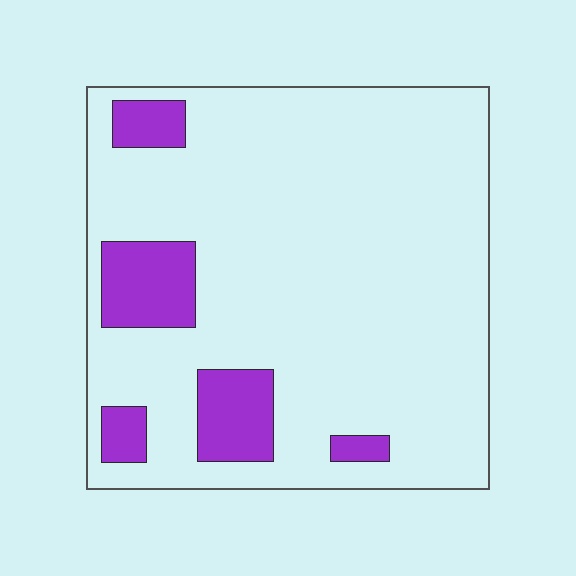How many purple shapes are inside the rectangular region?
5.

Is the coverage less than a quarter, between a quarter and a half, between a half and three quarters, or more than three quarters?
Less than a quarter.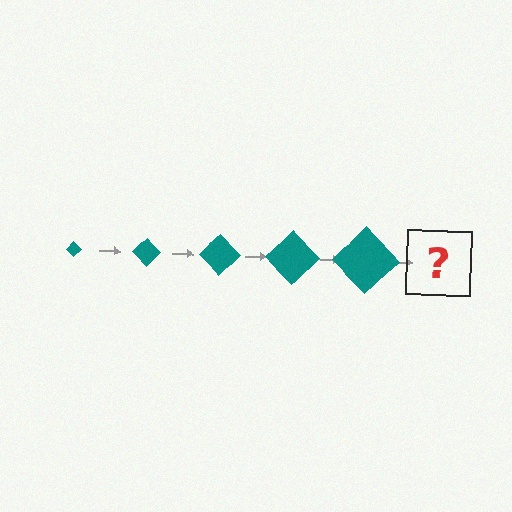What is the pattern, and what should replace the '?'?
The pattern is that the diamond gets progressively larger each step. The '?' should be a teal diamond, larger than the previous one.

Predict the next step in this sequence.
The next step is a teal diamond, larger than the previous one.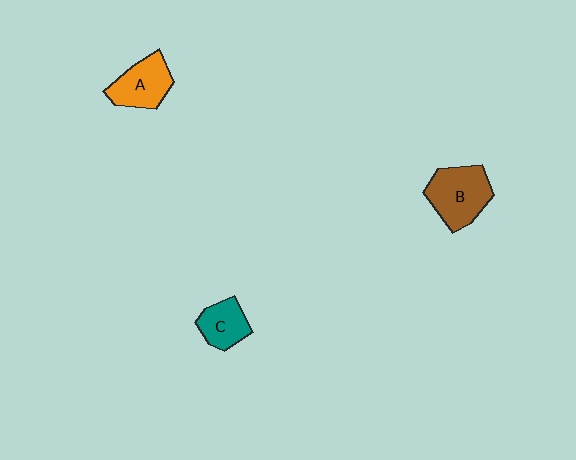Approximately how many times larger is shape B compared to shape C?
Approximately 1.6 times.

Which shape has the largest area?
Shape B (brown).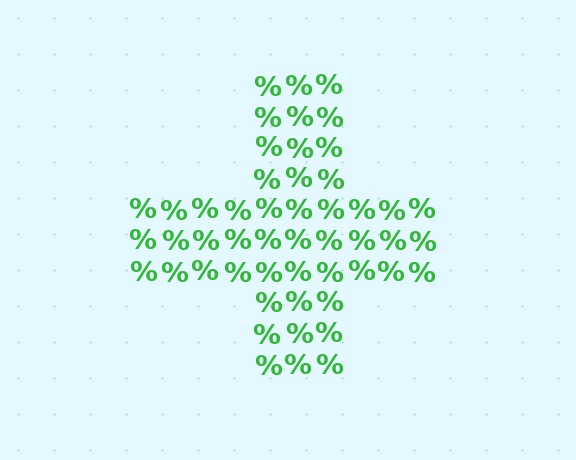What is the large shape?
The large shape is a cross.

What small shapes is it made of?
It is made of small percent signs.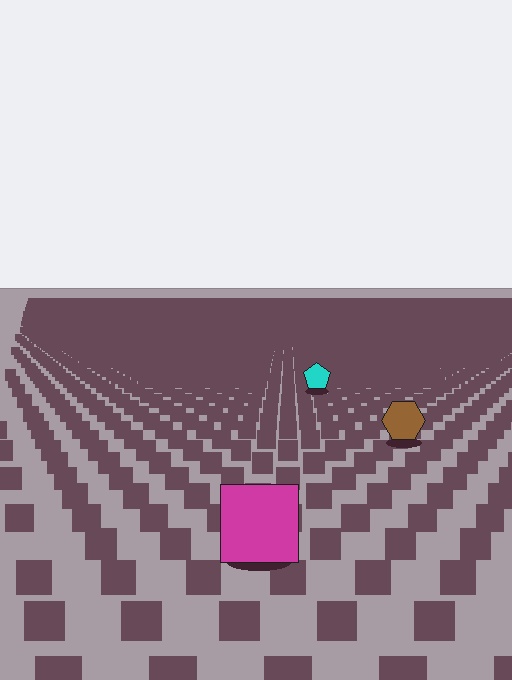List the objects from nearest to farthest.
From nearest to farthest: the magenta square, the brown hexagon, the cyan pentagon.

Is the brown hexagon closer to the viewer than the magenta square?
No. The magenta square is closer — you can tell from the texture gradient: the ground texture is coarser near it.